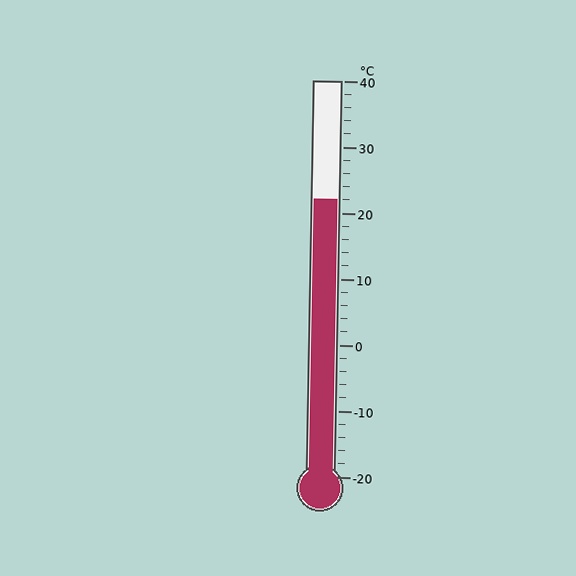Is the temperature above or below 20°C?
The temperature is above 20°C.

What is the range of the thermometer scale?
The thermometer scale ranges from -20°C to 40°C.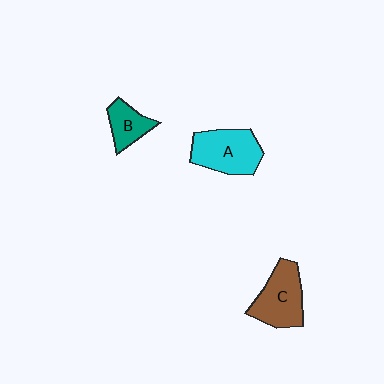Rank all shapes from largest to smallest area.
From largest to smallest: A (cyan), C (brown), B (teal).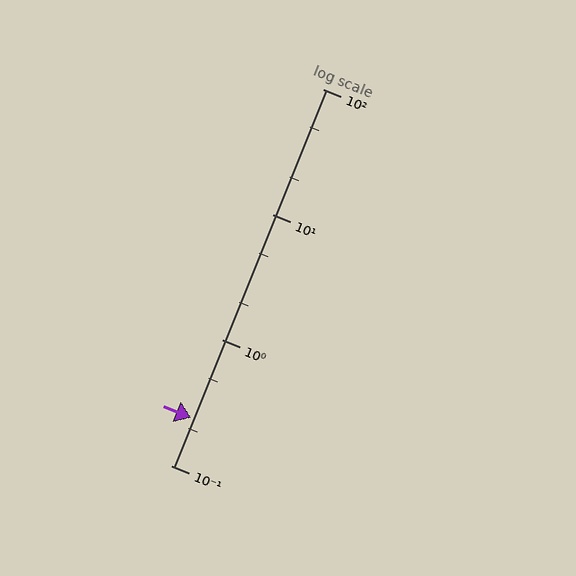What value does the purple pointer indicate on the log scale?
The pointer indicates approximately 0.24.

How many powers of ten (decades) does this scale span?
The scale spans 3 decades, from 0.1 to 100.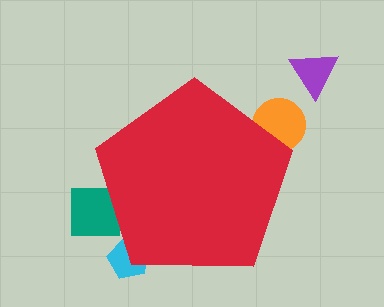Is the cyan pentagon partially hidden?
Yes, the cyan pentagon is partially hidden behind the red pentagon.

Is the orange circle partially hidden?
Yes, the orange circle is partially hidden behind the red pentagon.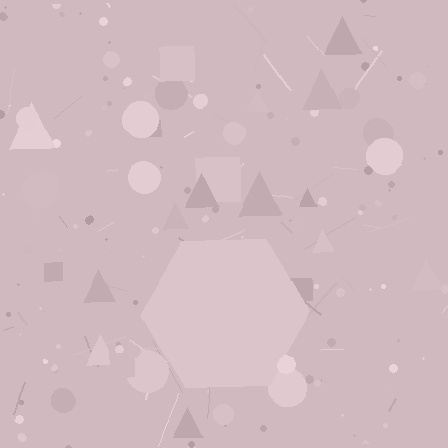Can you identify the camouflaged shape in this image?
The camouflaged shape is a hexagon.